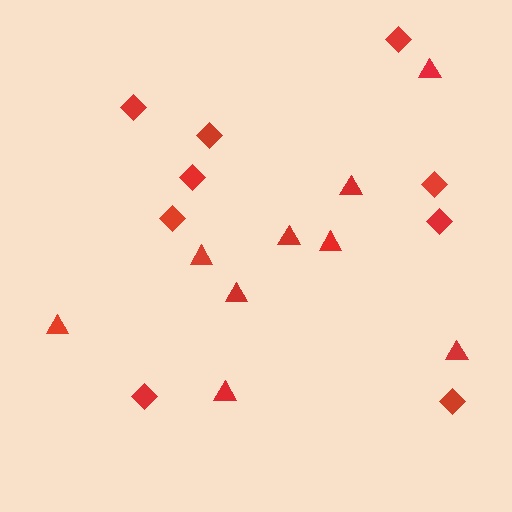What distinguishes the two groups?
There are 2 groups: one group of triangles (9) and one group of diamonds (9).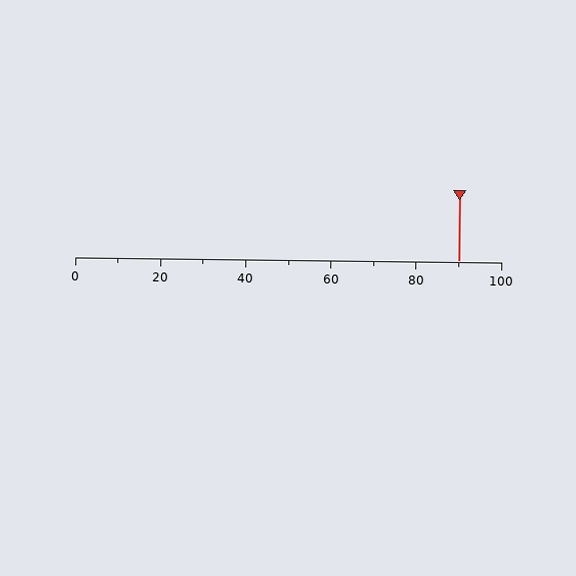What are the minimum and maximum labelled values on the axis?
The axis runs from 0 to 100.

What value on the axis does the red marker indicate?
The marker indicates approximately 90.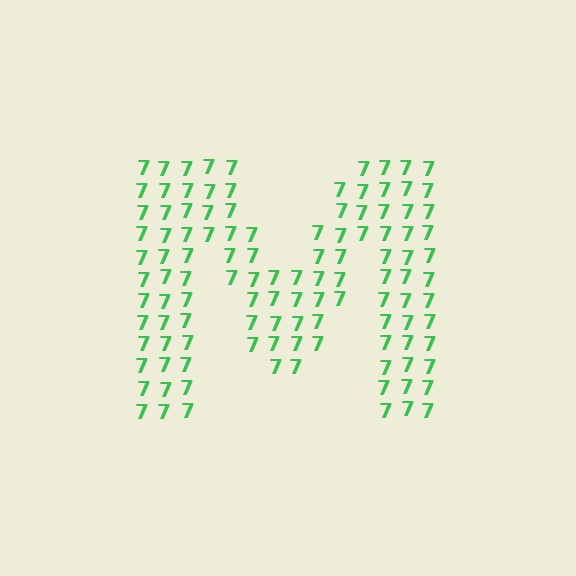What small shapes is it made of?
It is made of small digit 7's.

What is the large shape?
The large shape is the letter M.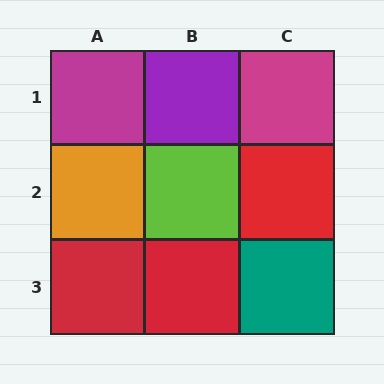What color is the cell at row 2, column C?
Red.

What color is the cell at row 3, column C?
Teal.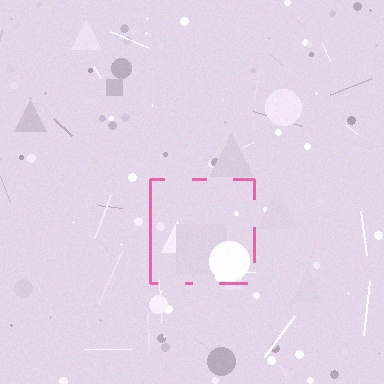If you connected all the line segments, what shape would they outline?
They would outline a square.